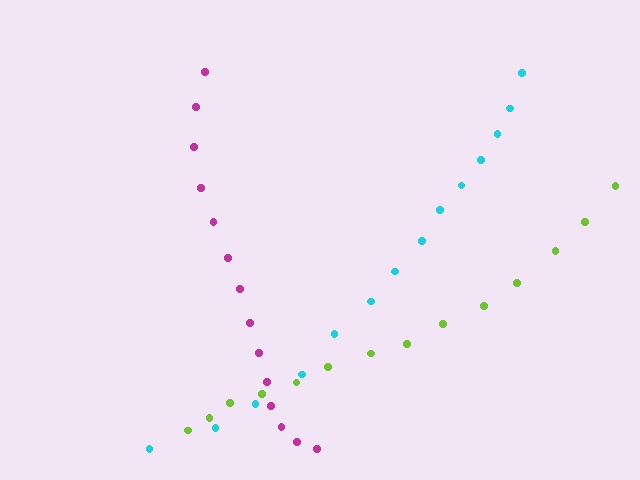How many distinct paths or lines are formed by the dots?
There are 3 distinct paths.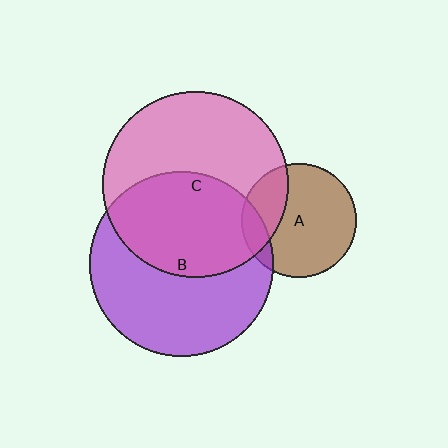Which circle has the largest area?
Circle C (pink).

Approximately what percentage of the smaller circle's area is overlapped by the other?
Approximately 25%.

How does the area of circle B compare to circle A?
Approximately 2.6 times.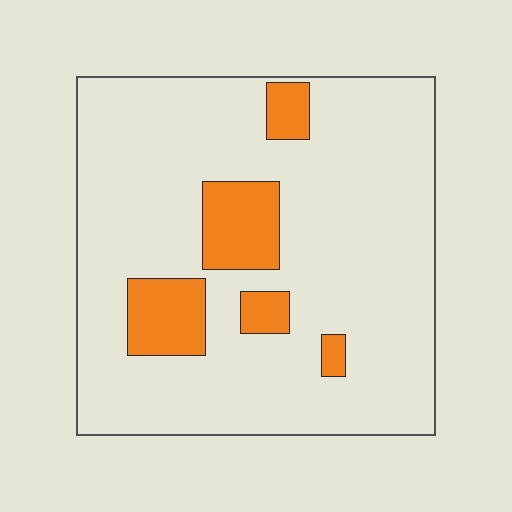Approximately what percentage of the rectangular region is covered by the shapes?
Approximately 15%.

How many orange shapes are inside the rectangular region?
5.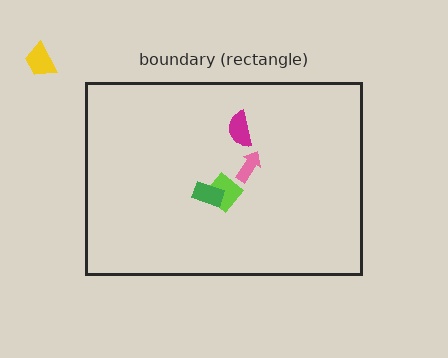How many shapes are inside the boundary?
4 inside, 1 outside.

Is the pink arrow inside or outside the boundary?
Inside.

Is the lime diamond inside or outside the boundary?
Inside.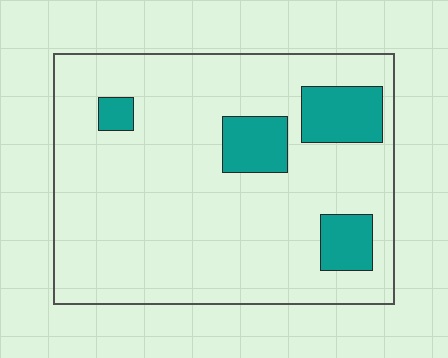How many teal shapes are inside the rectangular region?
4.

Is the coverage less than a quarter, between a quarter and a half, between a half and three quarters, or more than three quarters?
Less than a quarter.